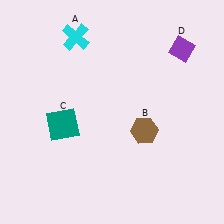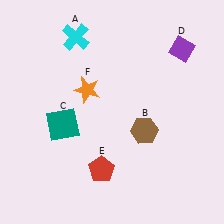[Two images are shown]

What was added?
A red pentagon (E), an orange star (F) were added in Image 2.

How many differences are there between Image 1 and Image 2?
There are 2 differences between the two images.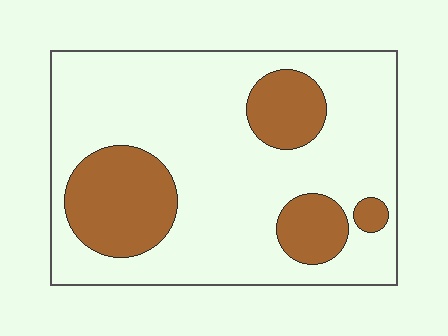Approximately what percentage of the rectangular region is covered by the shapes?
Approximately 25%.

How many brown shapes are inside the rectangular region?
4.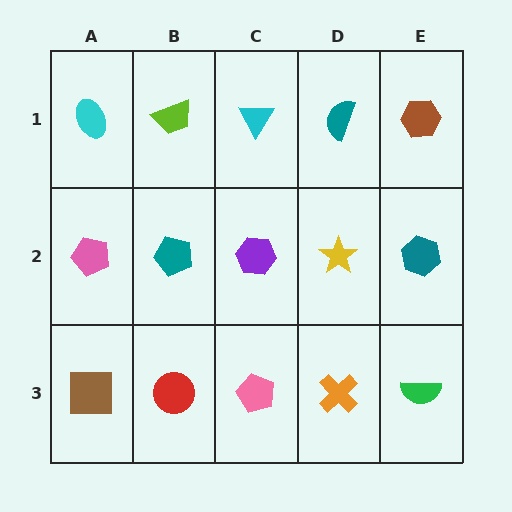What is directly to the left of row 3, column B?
A brown square.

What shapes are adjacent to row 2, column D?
A teal semicircle (row 1, column D), an orange cross (row 3, column D), a purple hexagon (row 2, column C), a teal hexagon (row 2, column E).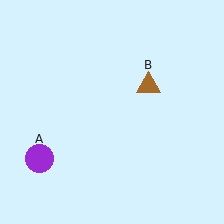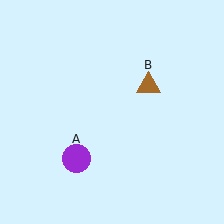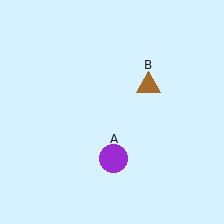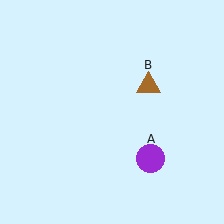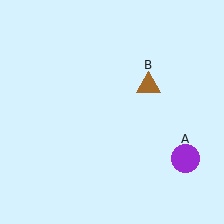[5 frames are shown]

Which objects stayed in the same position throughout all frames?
Brown triangle (object B) remained stationary.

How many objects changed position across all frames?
1 object changed position: purple circle (object A).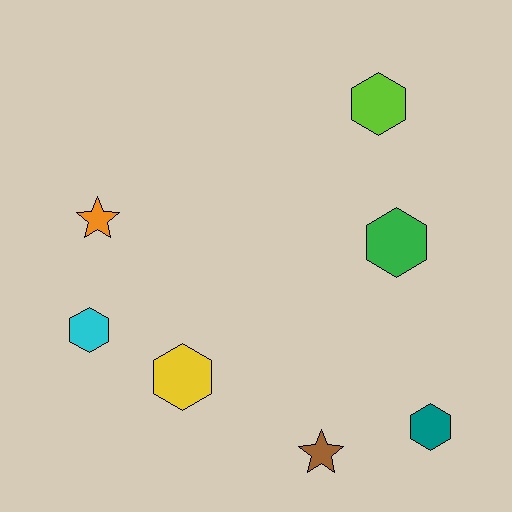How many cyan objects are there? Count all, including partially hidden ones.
There is 1 cyan object.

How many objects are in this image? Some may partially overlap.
There are 7 objects.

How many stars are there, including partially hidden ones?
There are 2 stars.